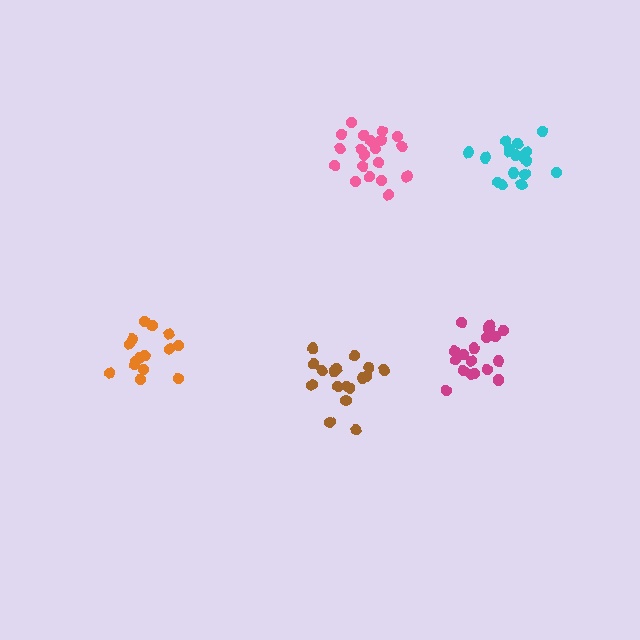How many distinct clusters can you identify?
There are 5 distinct clusters.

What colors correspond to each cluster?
The clusters are colored: orange, brown, magenta, cyan, pink.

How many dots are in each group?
Group 1: 15 dots, Group 2: 18 dots, Group 3: 20 dots, Group 4: 17 dots, Group 5: 20 dots (90 total).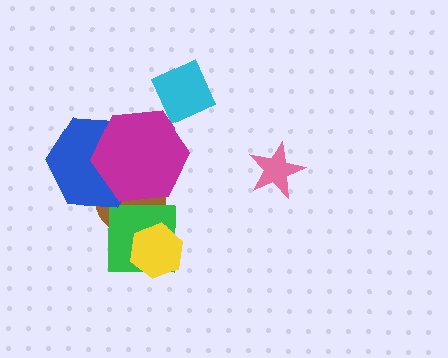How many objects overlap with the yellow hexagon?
1 object overlaps with the yellow hexagon.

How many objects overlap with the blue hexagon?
2 objects overlap with the blue hexagon.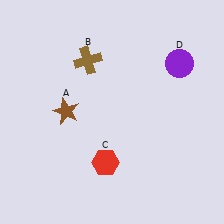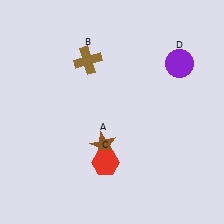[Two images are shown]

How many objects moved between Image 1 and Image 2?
1 object moved between the two images.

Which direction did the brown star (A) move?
The brown star (A) moved right.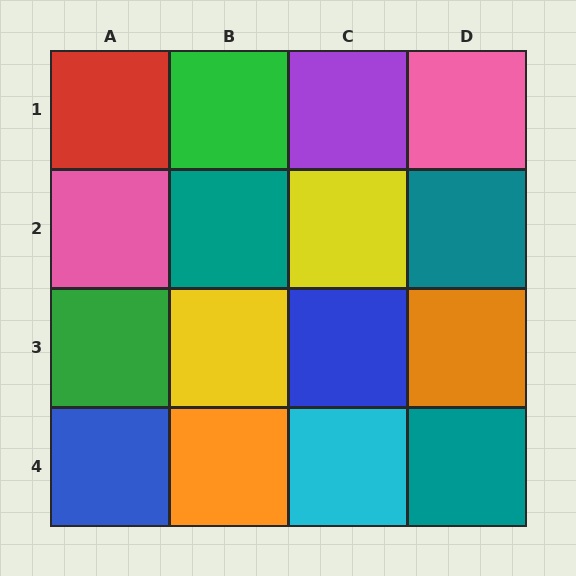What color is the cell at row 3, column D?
Orange.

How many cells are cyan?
1 cell is cyan.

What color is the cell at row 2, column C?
Yellow.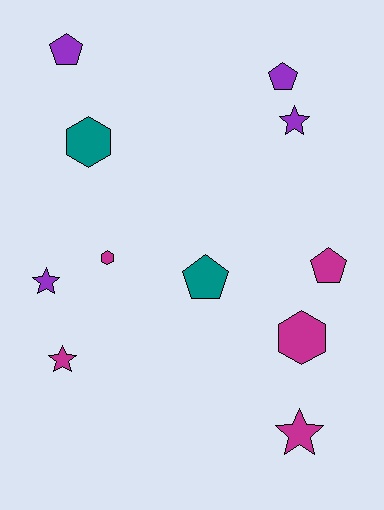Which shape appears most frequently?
Star, with 4 objects.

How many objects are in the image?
There are 11 objects.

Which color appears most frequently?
Magenta, with 5 objects.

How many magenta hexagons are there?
There are 2 magenta hexagons.